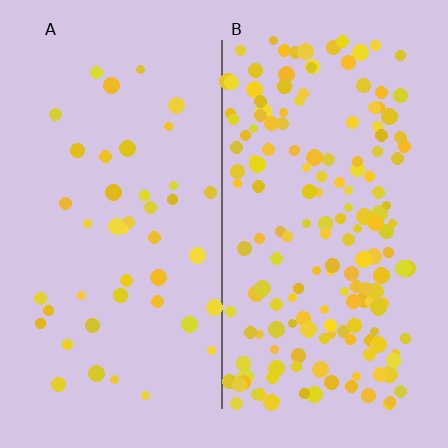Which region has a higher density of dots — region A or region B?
B (the right).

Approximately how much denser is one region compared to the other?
Approximately 3.8× — region B over region A.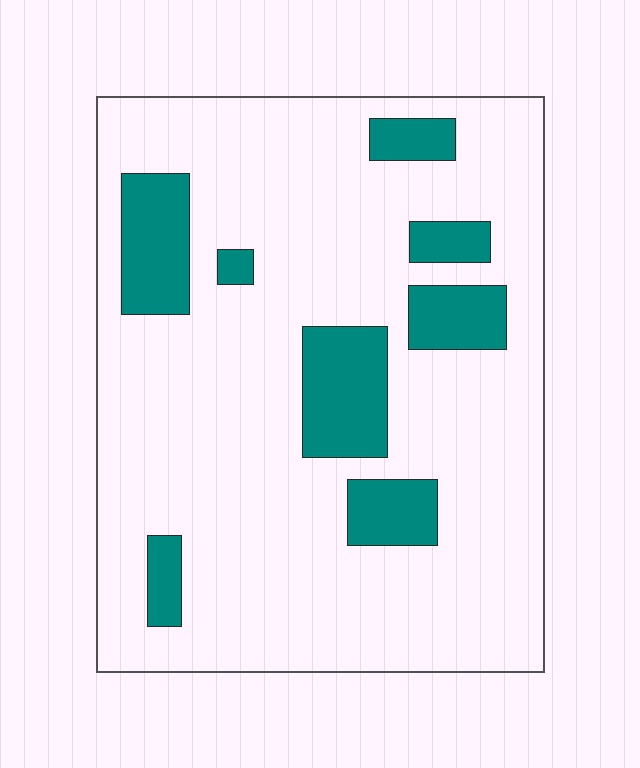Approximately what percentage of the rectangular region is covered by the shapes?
Approximately 20%.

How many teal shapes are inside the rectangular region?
8.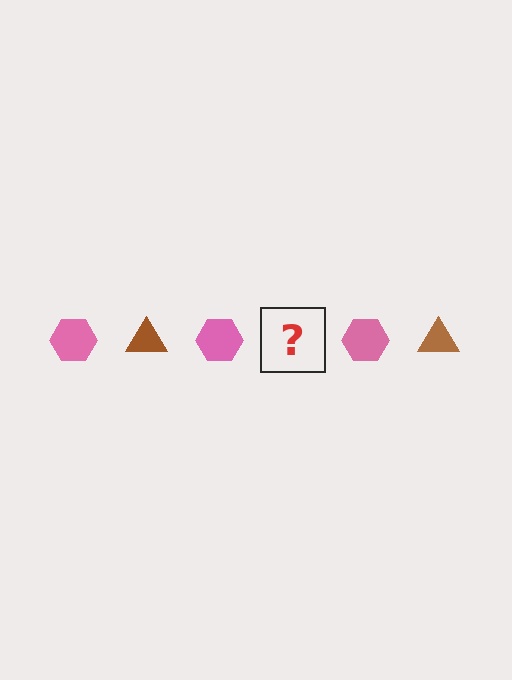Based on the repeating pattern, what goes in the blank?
The blank should be a brown triangle.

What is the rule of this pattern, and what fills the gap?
The rule is that the pattern alternates between pink hexagon and brown triangle. The gap should be filled with a brown triangle.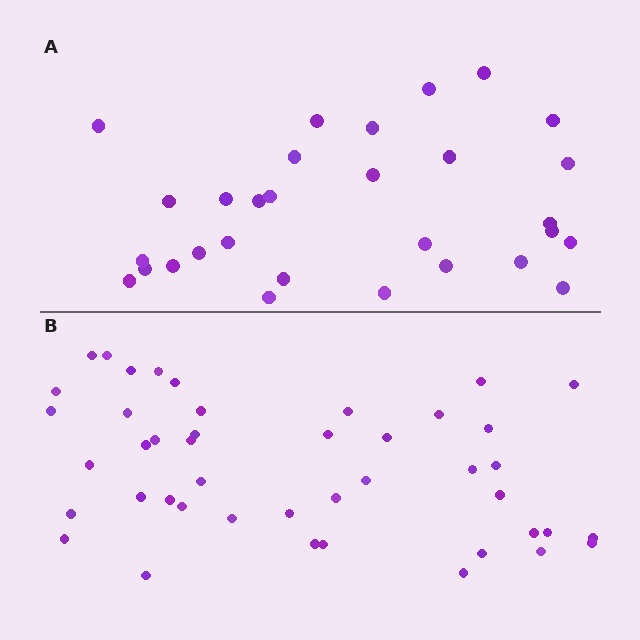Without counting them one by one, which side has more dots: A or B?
Region B (the bottom region) has more dots.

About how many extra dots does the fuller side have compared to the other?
Region B has approximately 15 more dots than region A.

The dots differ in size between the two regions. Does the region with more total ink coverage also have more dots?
No. Region A has more total ink coverage because its dots are larger, but region B actually contains more individual dots. Total area can be misleading — the number of items is what matters here.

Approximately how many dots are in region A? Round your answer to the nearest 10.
About 30 dots.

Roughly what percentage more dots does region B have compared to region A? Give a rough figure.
About 45% more.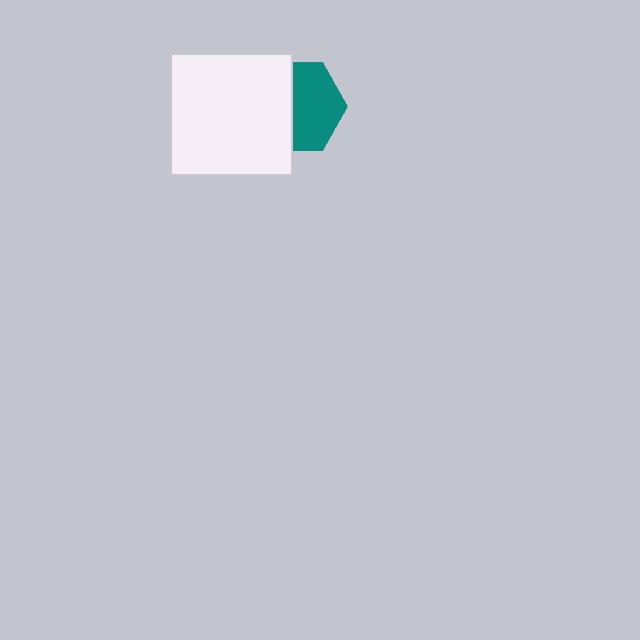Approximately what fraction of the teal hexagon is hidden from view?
Roughly 45% of the teal hexagon is hidden behind the white square.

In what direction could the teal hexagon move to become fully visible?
The teal hexagon could move right. That would shift it out from behind the white square entirely.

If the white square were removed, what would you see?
You would see the complete teal hexagon.